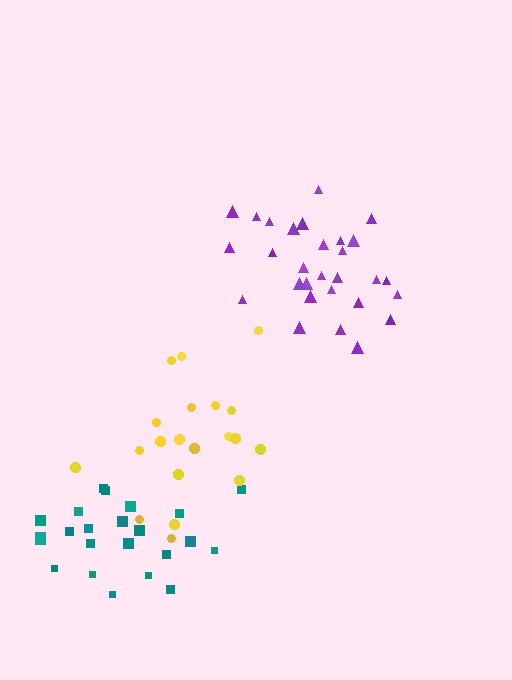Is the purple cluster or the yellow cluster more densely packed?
Purple.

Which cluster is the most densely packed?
Purple.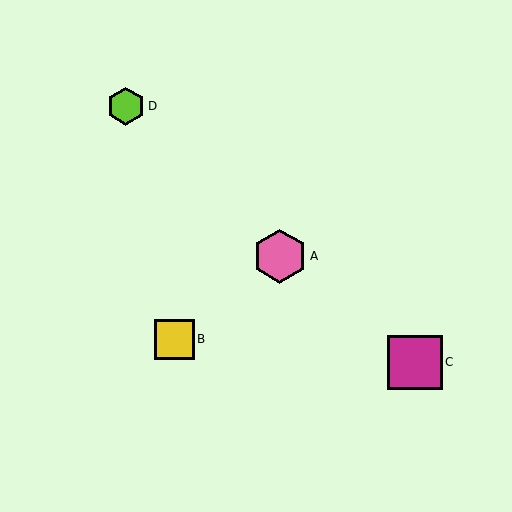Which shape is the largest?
The pink hexagon (labeled A) is the largest.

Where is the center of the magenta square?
The center of the magenta square is at (415, 362).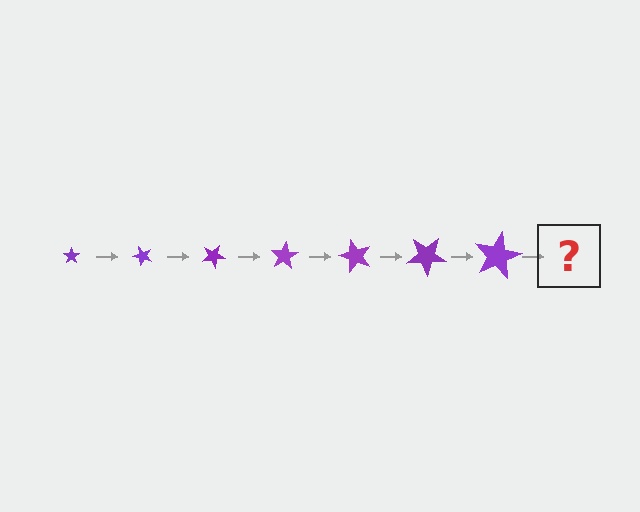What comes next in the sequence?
The next element should be a star, larger than the previous one and rotated 350 degrees from the start.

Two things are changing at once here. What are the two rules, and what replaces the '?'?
The two rules are that the star grows larger each step and it rotates 50 degrees each step. The '?' should be a star, larger than the previous one and rotated 350 degrees from the start.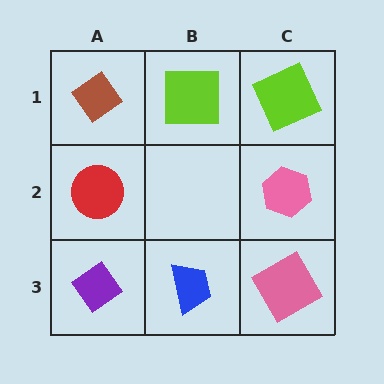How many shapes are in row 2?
2 shapes.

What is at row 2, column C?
A pink hexagon.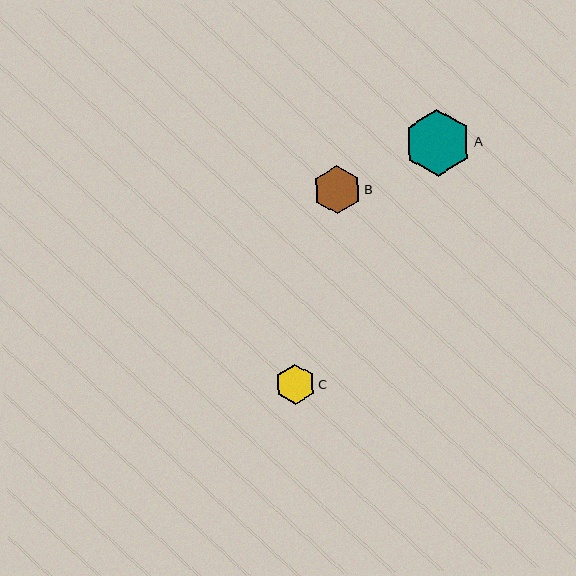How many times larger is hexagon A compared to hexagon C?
Hexagon A is approximately 1.7 times the size of hexagon C.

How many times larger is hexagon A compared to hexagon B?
Hexagon A is approximately 1.4 times the size of hexagon B.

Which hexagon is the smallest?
Hexagon C is the smallest with a size of approximately 40 pixels.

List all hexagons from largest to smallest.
From largest to smallest: A, B, C.